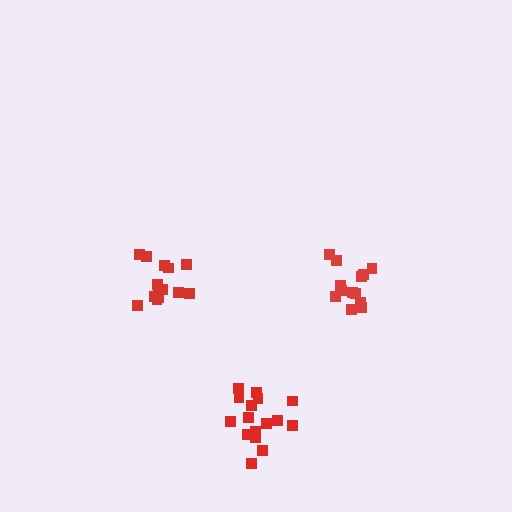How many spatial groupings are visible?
There are 3 spatial groupings.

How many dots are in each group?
Group 1: 13 dots, Group 2: 16 dots, Group 3: 14 dots (43 total).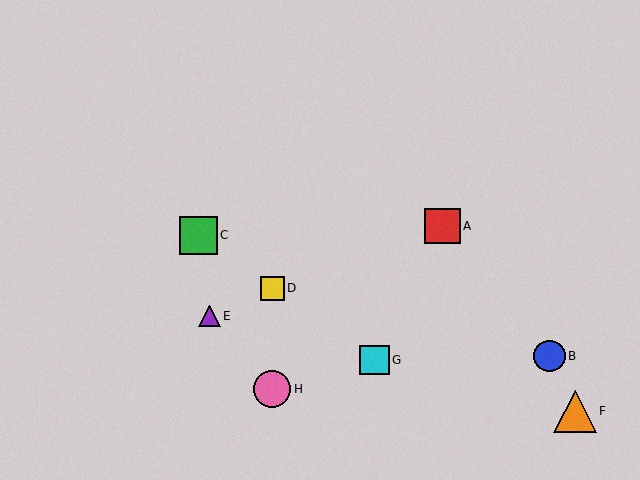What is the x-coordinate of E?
Object E is at x≈210.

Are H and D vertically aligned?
Yes, both are at x≈272.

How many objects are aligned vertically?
2 objects (D, H) are aligned vertically.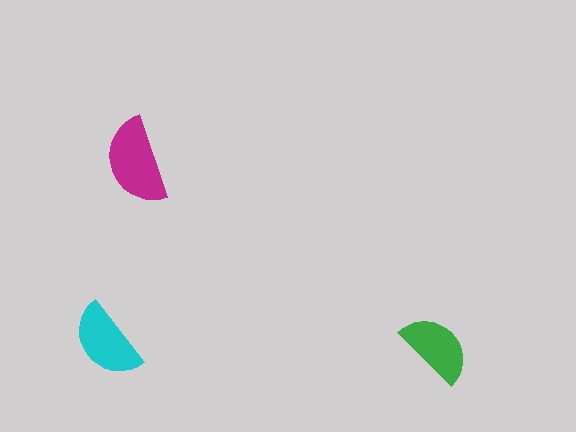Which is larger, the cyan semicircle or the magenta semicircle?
The magenta one.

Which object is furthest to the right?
The green semicircle is rightmost.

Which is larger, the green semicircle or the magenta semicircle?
The magenta one.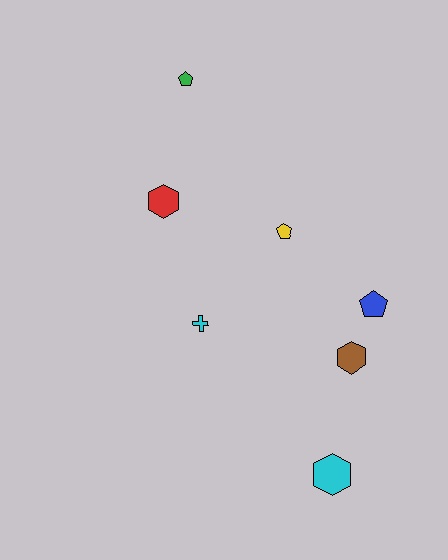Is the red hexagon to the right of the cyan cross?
No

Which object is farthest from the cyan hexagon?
The green pentagon is farthest from the cyan hexagon.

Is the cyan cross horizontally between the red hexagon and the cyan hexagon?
Yes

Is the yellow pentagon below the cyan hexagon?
No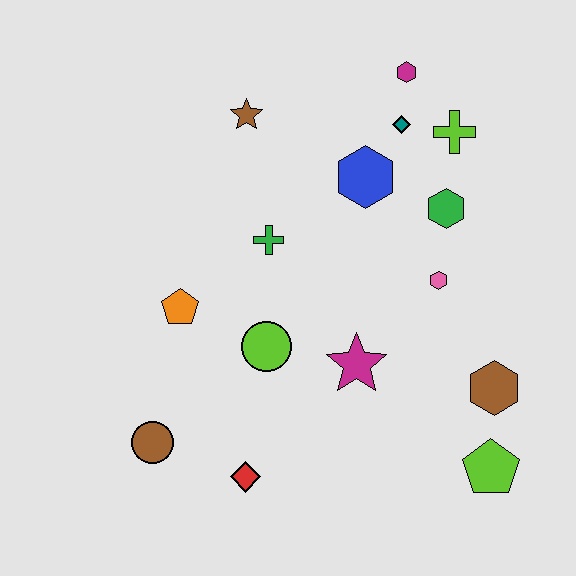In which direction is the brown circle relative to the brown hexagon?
The brown circle is to the left of the brown hexagon.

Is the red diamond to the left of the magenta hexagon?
Yes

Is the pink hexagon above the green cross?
No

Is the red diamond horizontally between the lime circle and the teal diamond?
No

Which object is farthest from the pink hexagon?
The brown circle is farthest from the pink hexagon.